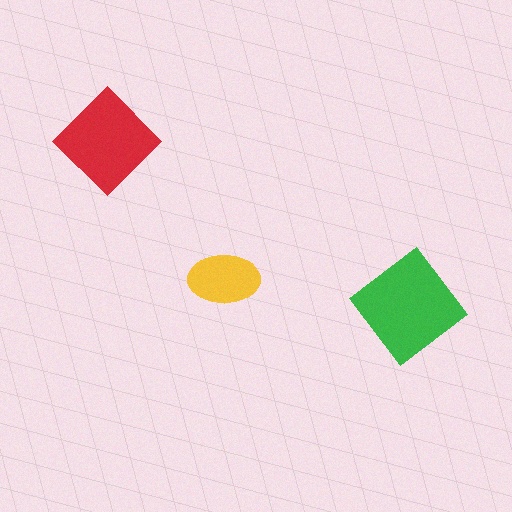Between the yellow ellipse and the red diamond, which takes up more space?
The red diamond.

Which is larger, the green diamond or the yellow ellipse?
The green diamond.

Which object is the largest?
The green diamond.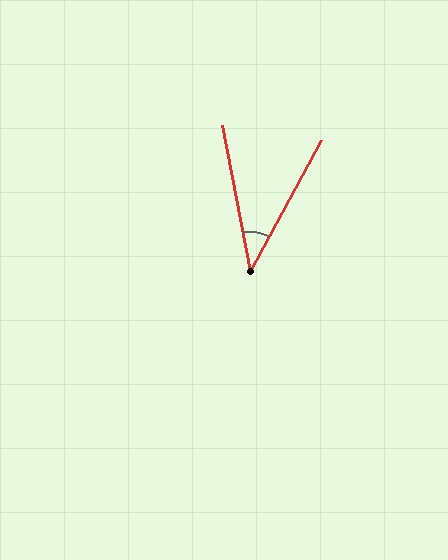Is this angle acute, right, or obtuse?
It is acute.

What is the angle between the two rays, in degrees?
Approximately 39 degrees.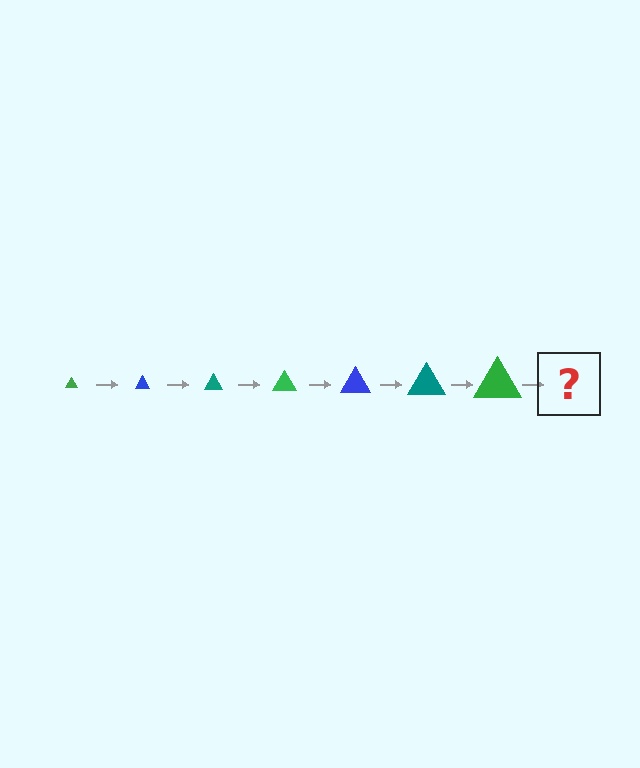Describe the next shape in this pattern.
It should be a blue triangle, larger than the previous one.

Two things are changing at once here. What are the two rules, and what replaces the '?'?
The two rules are that the triangle grows larger each step and the color cycles through green, blue, and teal. The '?' should be a blue triangle, larger than the previous one.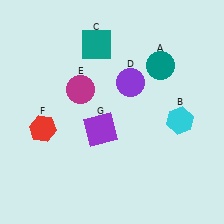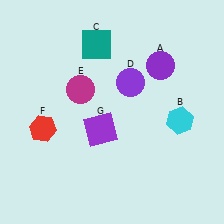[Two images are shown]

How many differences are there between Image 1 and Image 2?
There is 1 difference between the two images.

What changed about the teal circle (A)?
In Image 1, A is teal. In Image 2, it changed to purple.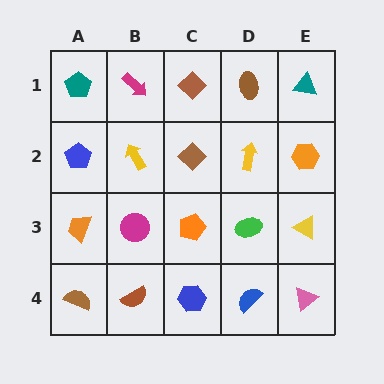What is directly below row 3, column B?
A brown semicircle.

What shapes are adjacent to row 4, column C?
An orange pentagon (row 3, column C), a brown semicircle (row 4, column B), a blue semicircle (row 4, column D).